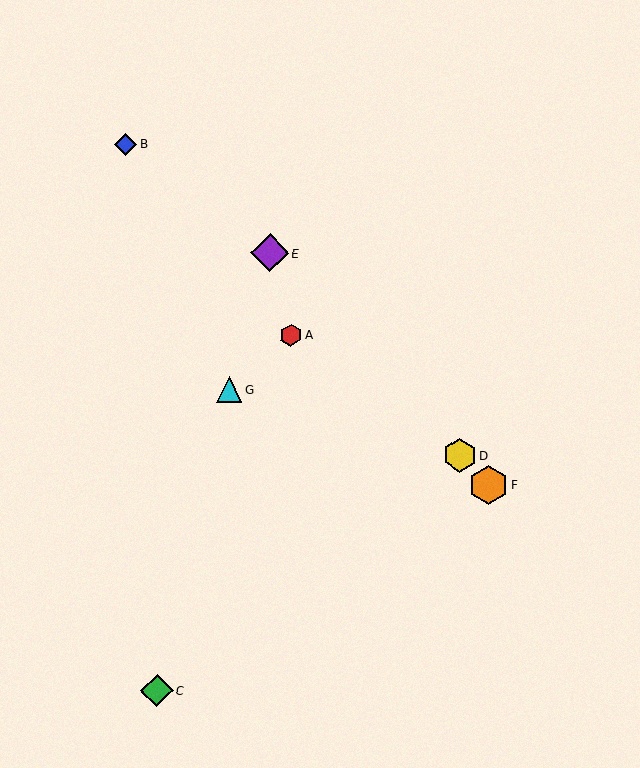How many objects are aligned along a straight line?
3 objects (D, E, F) are aligned along a straight line.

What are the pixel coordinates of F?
Object F is at (488, 485).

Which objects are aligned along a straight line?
Objects D, E, F are aligned along a straight line.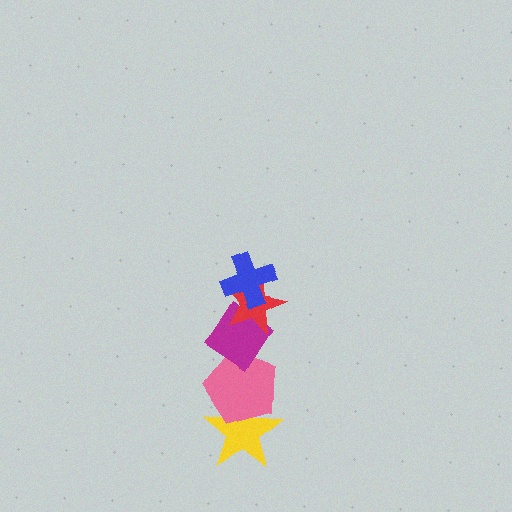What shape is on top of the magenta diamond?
The red star is on top of the magenta diamond.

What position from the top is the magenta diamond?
The magenta diamond is 3rd from the top.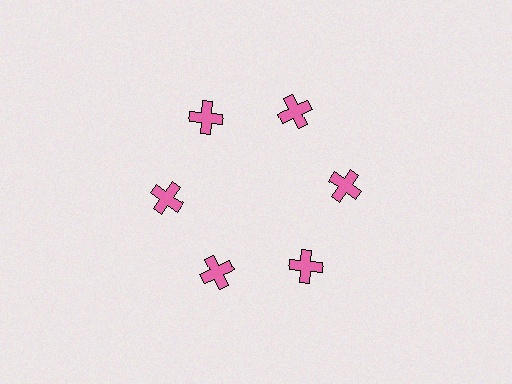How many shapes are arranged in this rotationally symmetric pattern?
There are 6 shapes, arranged in 6 groups of 1.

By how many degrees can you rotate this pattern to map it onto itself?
The pattern maps onto itself every 60 degrees of rotation.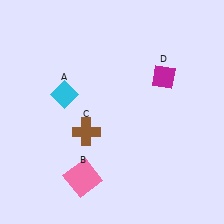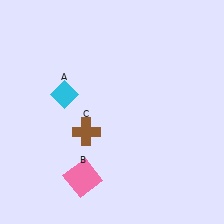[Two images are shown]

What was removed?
The magenta diamond (D) was removed in Image 2.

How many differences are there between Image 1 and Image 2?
There is 1 difference between the two images.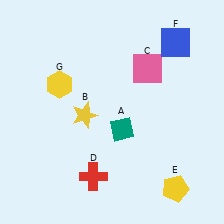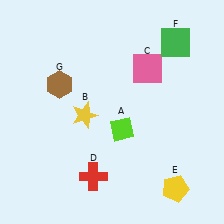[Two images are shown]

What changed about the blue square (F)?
In Image 1, F is blue. In Image 2, it changed to green.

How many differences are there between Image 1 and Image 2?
There are 3 differences between the two images.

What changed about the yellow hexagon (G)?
In Image 1, G is yellow. In Image 2, it changed to brown.